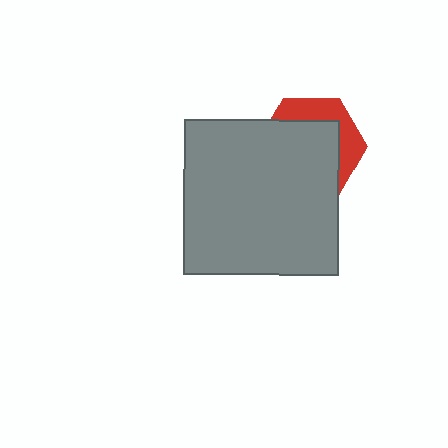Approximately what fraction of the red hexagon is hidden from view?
Roughly 67% of the red hexagon is hidden behind the gray square.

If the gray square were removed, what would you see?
You would see the complete red hexagon.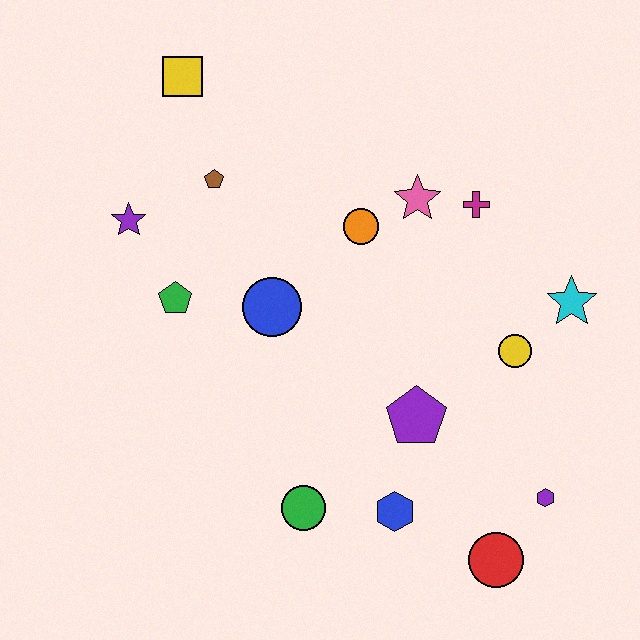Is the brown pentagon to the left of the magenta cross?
Yes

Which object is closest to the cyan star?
The yellow circle is closest to the cyan star.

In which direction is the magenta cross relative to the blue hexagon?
The magenta cross is above the blue hexagon.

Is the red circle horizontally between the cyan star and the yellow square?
Yes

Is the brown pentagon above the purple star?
Yes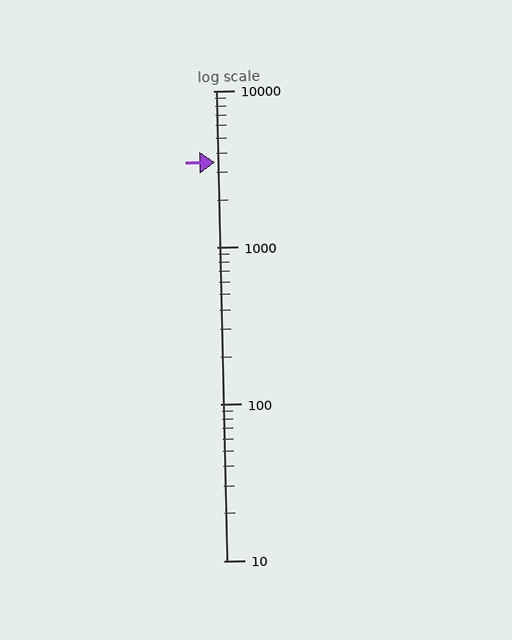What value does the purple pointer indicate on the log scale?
The pointer indicates approximately 3500.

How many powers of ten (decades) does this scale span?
The scale spans 3 decades, from 10 to 10000.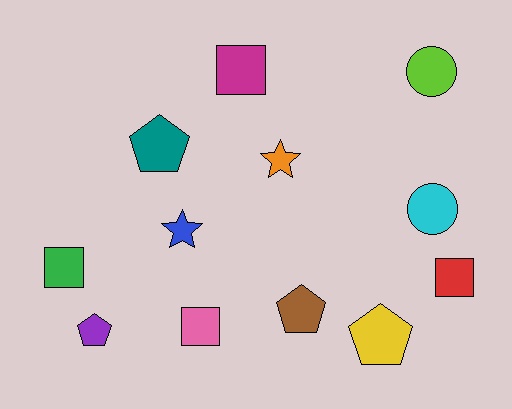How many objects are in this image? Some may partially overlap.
There are 12 objects.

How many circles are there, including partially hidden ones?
There are 2 circles.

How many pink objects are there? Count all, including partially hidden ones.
There is 1 pink object.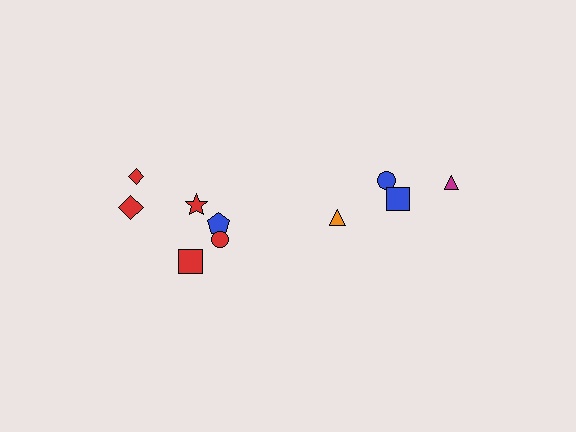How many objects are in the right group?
There are 4 objects.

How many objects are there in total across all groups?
There are 10 objects.